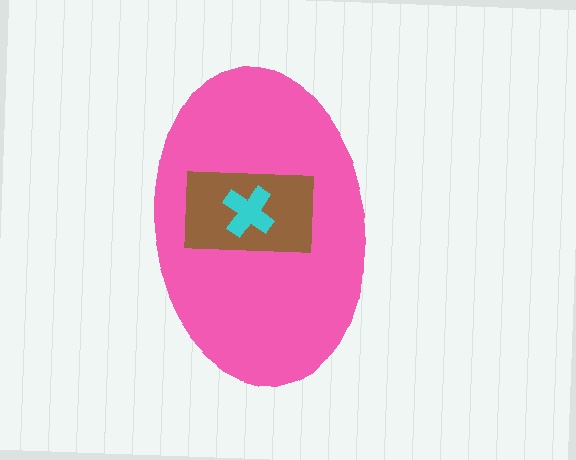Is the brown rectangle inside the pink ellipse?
Yes.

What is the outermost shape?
The pink ellipse.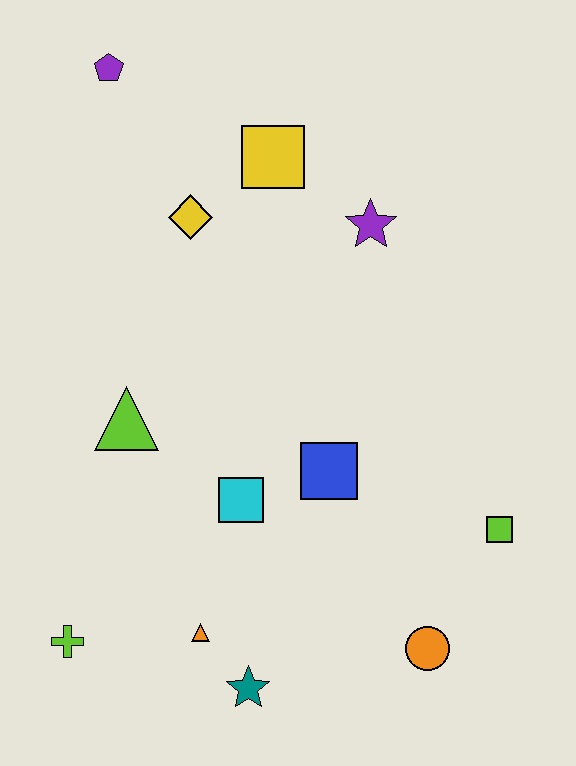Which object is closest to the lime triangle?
The cyan square is closest to the lime triangle.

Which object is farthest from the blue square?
The purple pentagon is farthest from the blue square.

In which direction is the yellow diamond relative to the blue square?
The yellow diamond is above the blue square.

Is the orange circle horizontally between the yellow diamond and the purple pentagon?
No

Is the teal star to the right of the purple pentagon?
Yes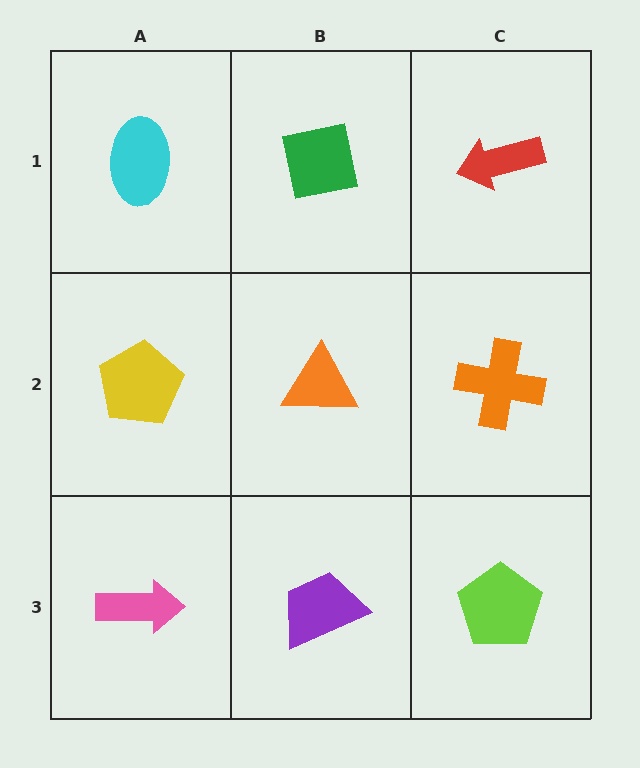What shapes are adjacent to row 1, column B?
An orange triangle (row 2, column B), a cyan ellipse (row 1, column A), a red arrow (row 1, column C).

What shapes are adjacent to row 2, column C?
A red arrow (row 1, column C), a lime pentagon (row 3, column C), an orange triangle (row 2, column B).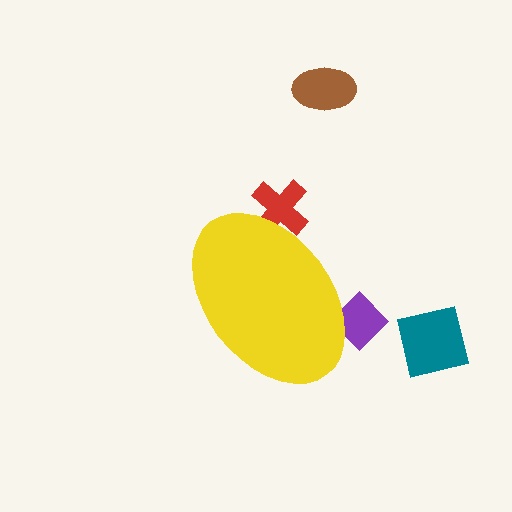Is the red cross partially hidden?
Yes, the red cross is partially hidden behind the yellow ellipse.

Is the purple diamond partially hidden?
Yes, the purple diamond is partially hidden behind the yellow ellipse.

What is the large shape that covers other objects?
A yellow ellipse.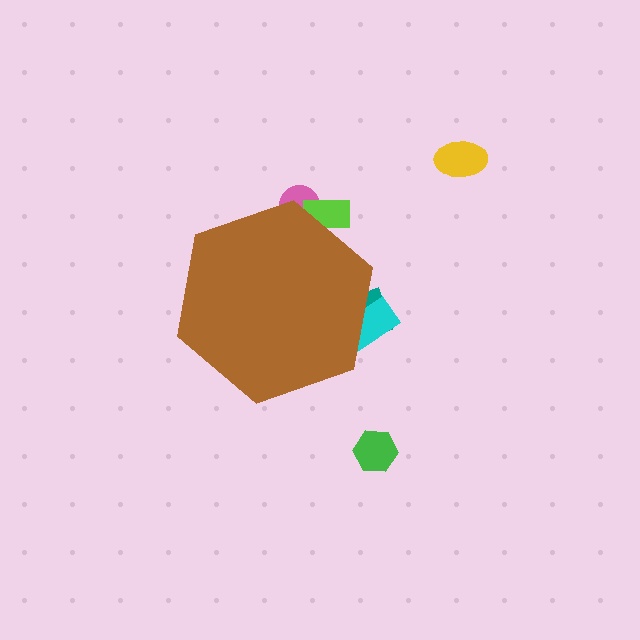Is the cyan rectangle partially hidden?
Yes, the cyan rectangle is partially hidden behind the brown hexagon.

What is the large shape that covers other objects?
A brown hexagon.